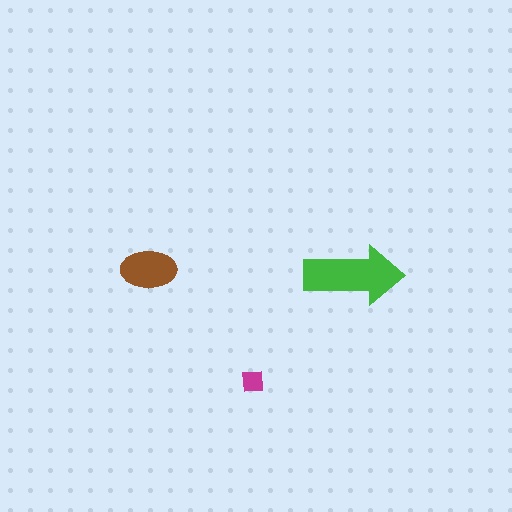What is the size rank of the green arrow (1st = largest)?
1st.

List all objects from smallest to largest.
The magenta square, the brown ellipse, the green arrow.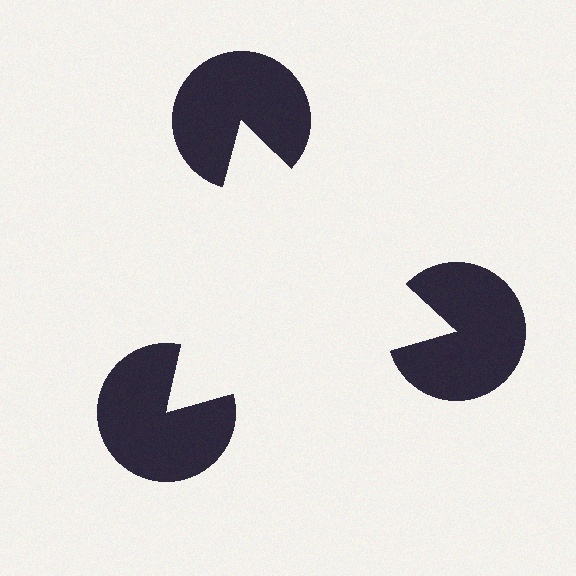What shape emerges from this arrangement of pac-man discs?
An illusory triangle — its edges are inferred from the aligned wedge cuts in the pac-man discs, not physically drawn.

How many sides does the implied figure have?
3 sides.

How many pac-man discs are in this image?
There are 3 — one at each vertex of the illusory triangle.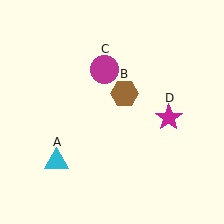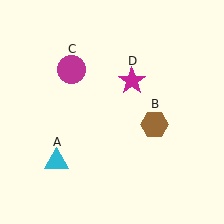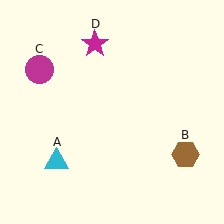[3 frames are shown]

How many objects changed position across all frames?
3 objects changed position: brown hexagon (object B), magenta circle (object C), magenta star (object D).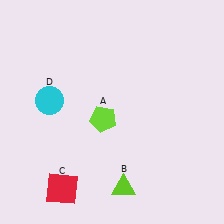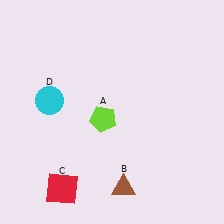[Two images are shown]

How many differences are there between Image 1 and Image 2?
There is 1 difference between the two images.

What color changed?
The triangle (B) changed from lime in Image 1 to brown in Image 2.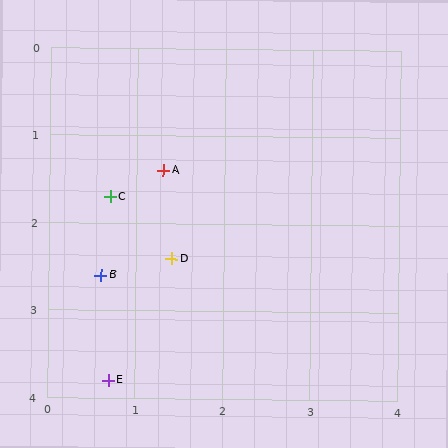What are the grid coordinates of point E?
Point E is at approximately (0.7, 3.8).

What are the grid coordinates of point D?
Point D is at approximately (1.4, 2.4).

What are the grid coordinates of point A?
Point A is at approximately (1.3, 1.4).